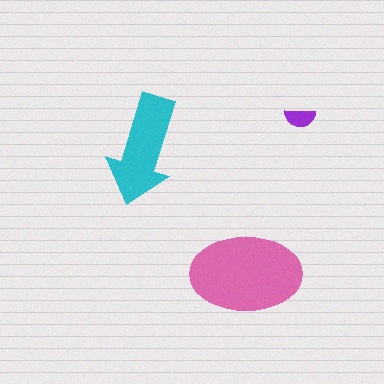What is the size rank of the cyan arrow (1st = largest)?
2nd.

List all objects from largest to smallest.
The pink ellipse, the cyan arrow, the purple semicircle.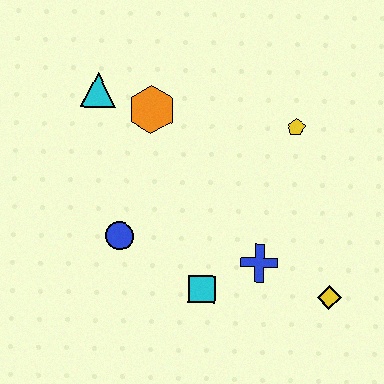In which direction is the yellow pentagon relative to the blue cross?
The yellow pentagon is above the blue cross.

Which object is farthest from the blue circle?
The yellow diamond is farthest from the blue circle.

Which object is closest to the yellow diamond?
The blue cross is closest to the yellow diamond.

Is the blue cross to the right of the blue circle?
Yes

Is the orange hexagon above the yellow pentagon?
Yes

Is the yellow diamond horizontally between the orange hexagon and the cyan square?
No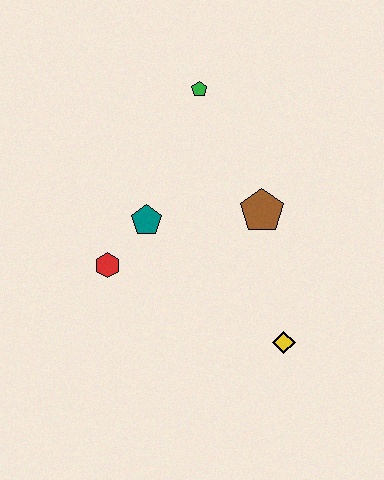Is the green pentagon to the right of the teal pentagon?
Yes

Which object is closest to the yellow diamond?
The brown pentagon is closest to the yellow diamond.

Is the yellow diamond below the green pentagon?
Yes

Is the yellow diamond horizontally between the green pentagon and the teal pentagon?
No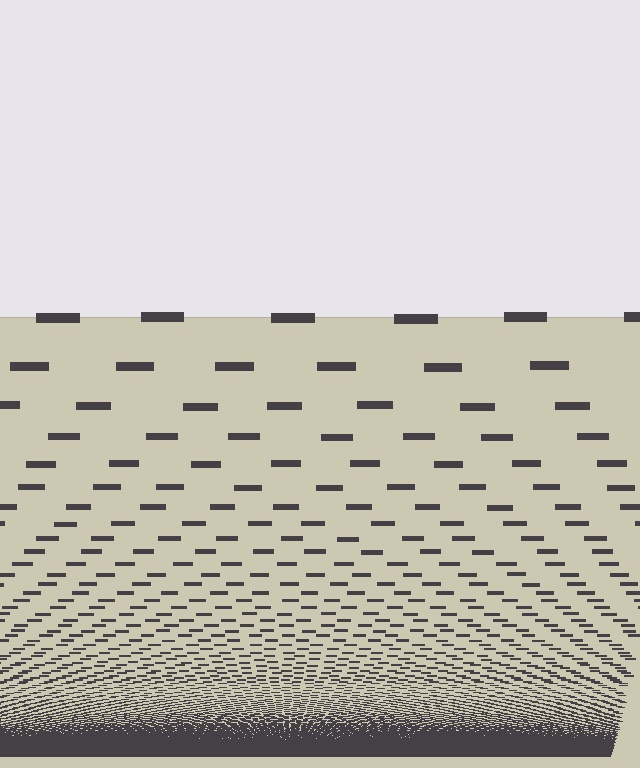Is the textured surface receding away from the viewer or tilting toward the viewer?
The surface appears to tilt toward the viewer. Texture elements get larger and sparser toward the top.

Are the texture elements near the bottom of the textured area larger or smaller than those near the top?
Smaller. The gradient is inverted — elements near the bottom are smaller and denser.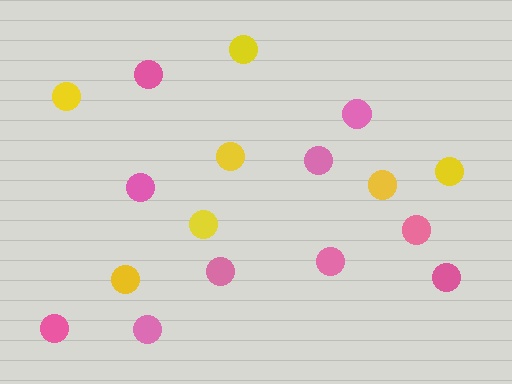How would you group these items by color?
There are 2 groups: one group of yellow circles (7) and one group of pink circles (10).